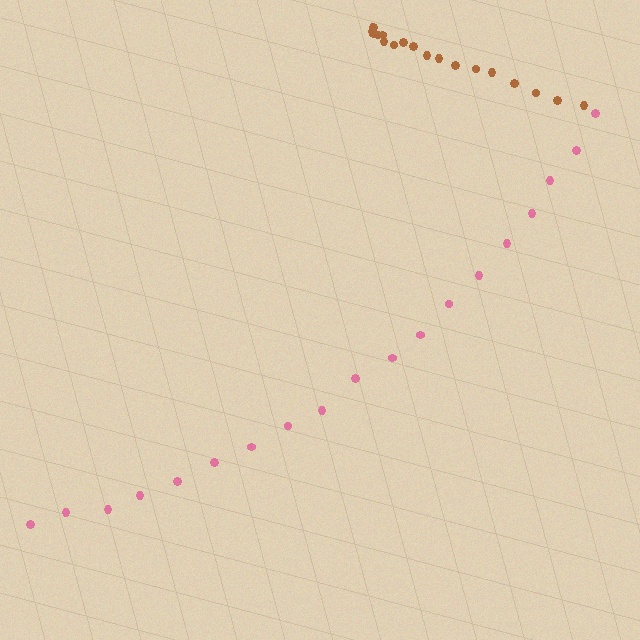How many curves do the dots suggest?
There are 2 distinct paths.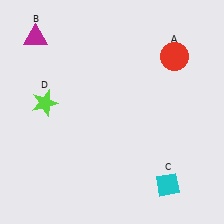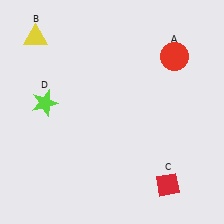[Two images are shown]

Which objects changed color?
B changed from magenta to yellow. C changed from cyan to red.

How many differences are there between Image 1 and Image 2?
There are 2 differences between the two images.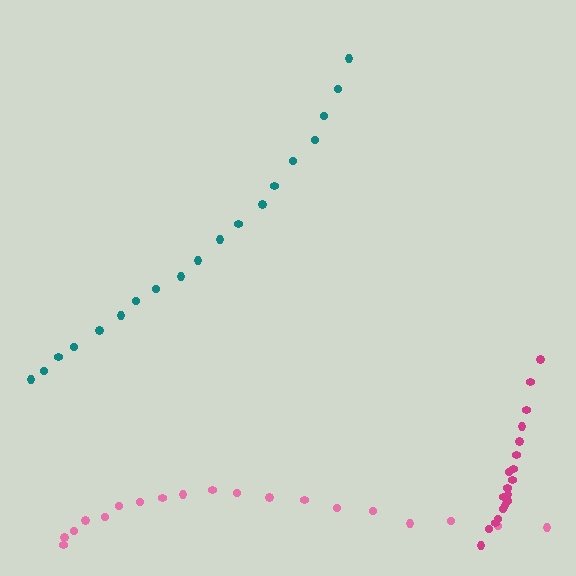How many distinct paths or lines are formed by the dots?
There are 3 distinct paths.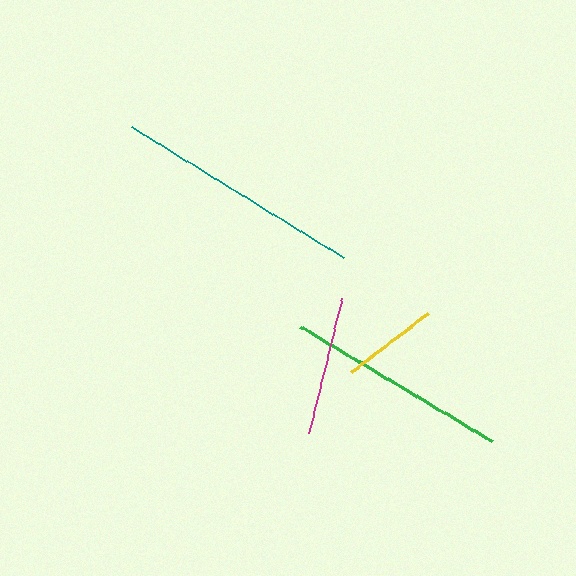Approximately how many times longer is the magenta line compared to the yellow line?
The magenta line is approximately 1.4 times the length of the yellow line.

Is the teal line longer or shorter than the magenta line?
The teal line is longer than the magenta line.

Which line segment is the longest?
The teal line is the longest at approximately 248 pixels.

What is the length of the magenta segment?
The magenta segment is approximately 139 pixels long.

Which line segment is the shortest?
The yellow line is the shortest at approximately 97 pixels.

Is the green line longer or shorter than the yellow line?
The green line is longer than the yellow line.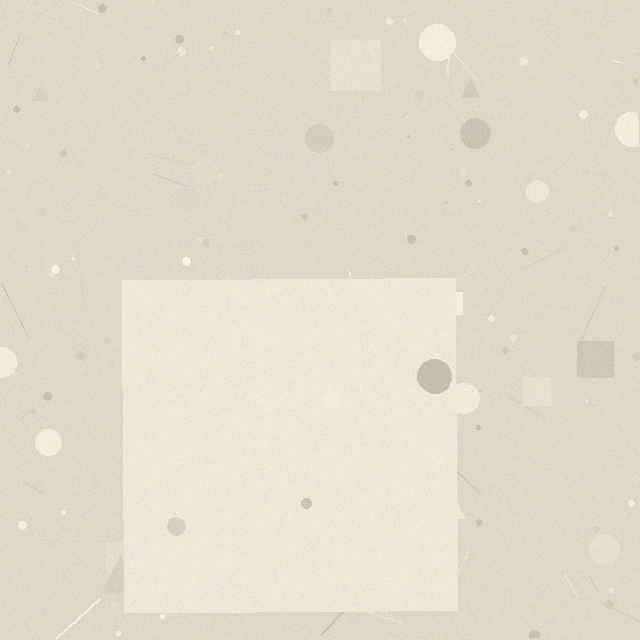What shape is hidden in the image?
A square is hidden in the image.